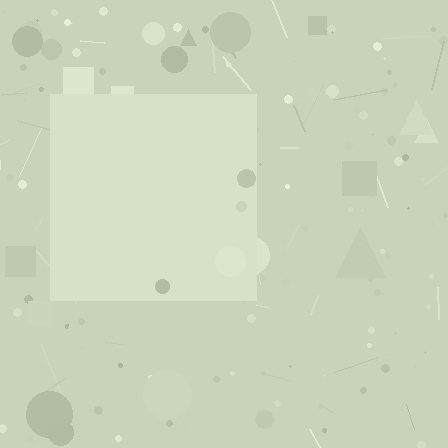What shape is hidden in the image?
A square is hidden in the image.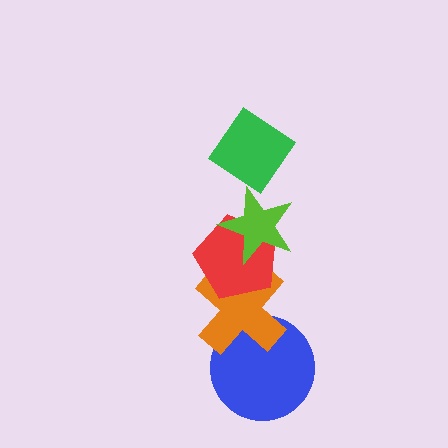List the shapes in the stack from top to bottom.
From top to bottom: the green diamond, the lime star, the red pentagon, the orange cross, the blue circle.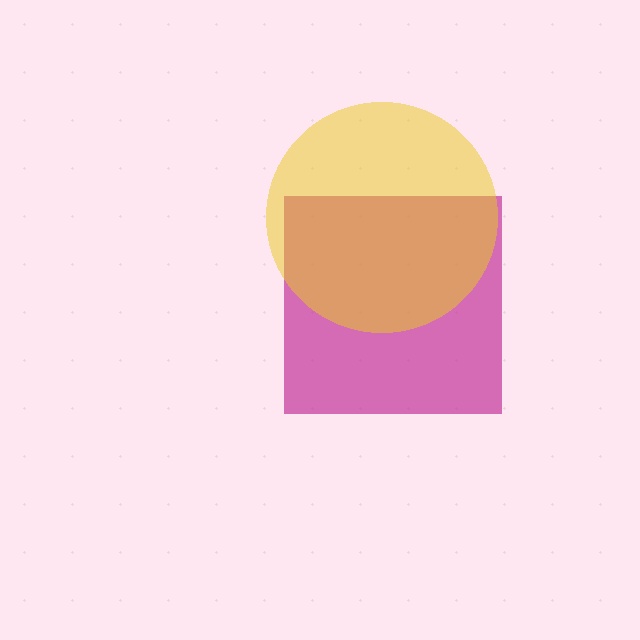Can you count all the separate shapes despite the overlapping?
Yes, there are 2 separate shapes.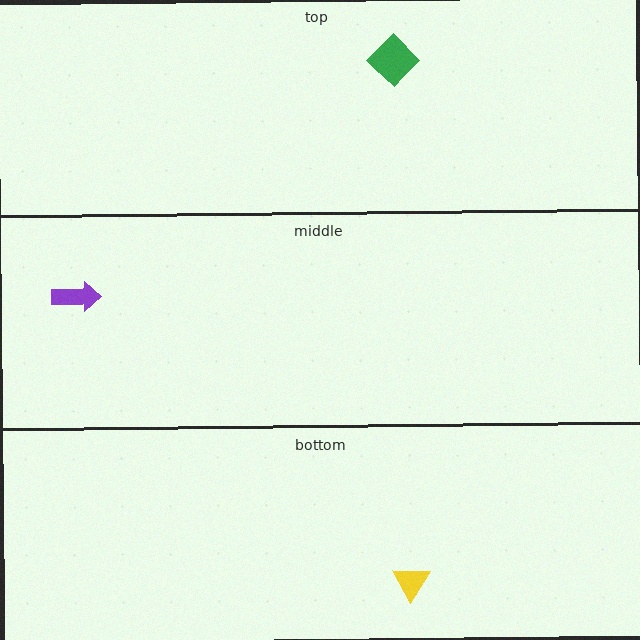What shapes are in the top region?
The green diamond.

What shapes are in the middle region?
The purple arrow.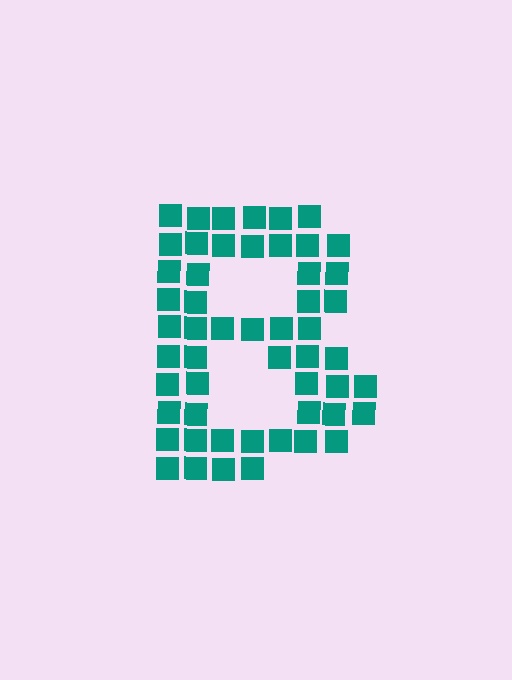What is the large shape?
The large shape is the letter B.